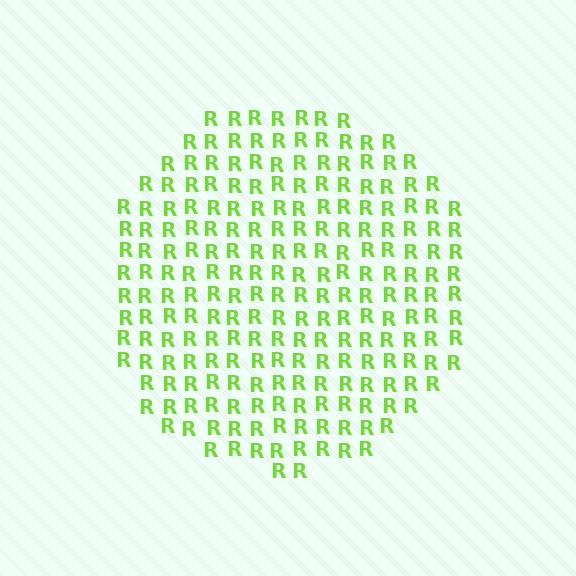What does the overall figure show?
The overall figure shows a circle.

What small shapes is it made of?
It is made of small letter R's.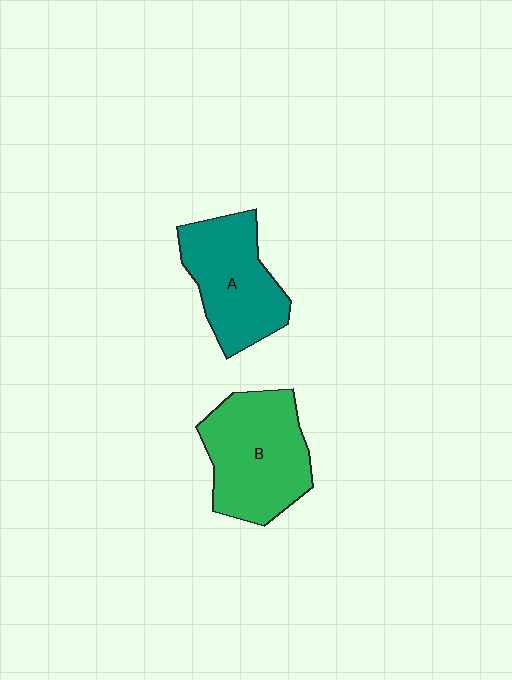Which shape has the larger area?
Shape B (green).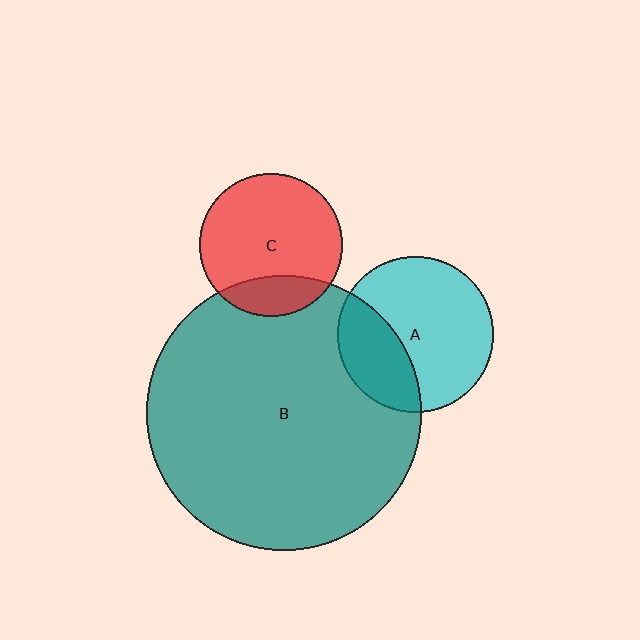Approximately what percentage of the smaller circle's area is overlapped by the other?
Approximately 30%.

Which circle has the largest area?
Circle B (teal).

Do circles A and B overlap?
Yes.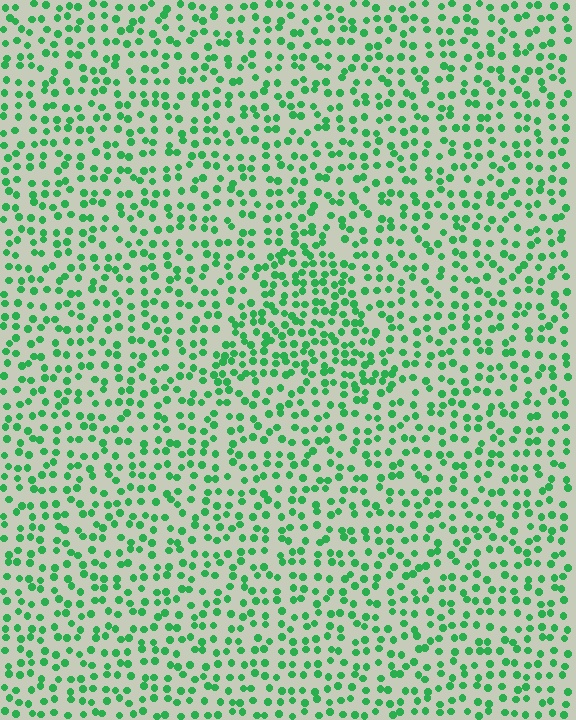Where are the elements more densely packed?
The elements are more densely packed inside the triangle boundary.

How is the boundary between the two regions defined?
The boundary is defined by a change in element density (approximately 1.6x ratio). All elements are the same color, size, and shape.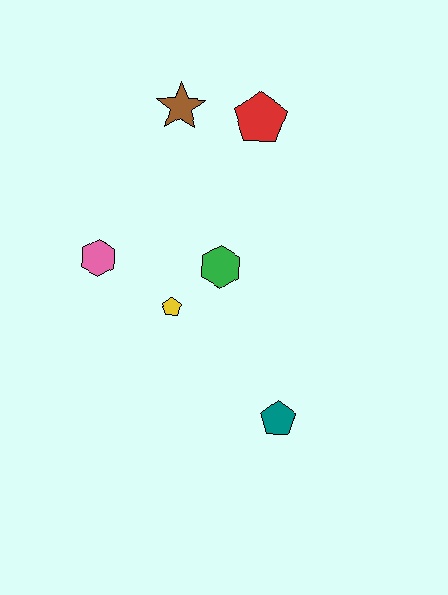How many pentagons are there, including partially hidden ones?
There are 3 pentagons.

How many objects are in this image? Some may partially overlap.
There are 6 objects.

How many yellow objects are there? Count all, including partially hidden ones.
There is 1 yellow object.